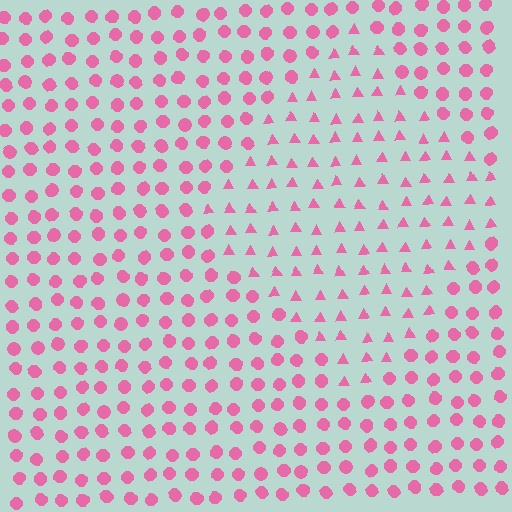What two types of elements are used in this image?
The image uses triangles inside the diamond region and circles outside it.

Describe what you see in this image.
The image is filled with small pink elements arranged in a uniform grid. A diamond-shaped region contains triangles, while the surrounding area contains circles. The boundary is defined purely by the change in element shape.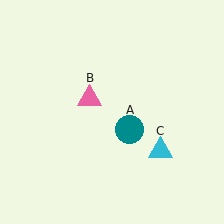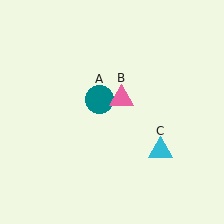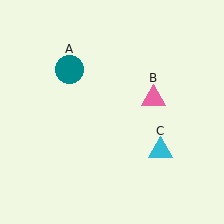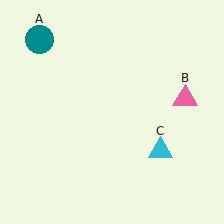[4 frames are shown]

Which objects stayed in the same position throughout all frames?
Cyan triangle (object C) remained stationary.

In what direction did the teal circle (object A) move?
The teal circle (object A) moved up and to the left.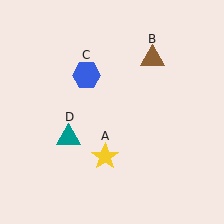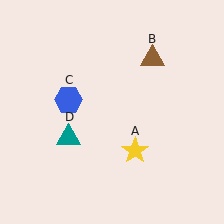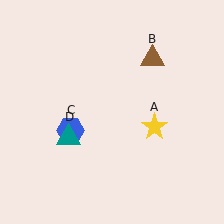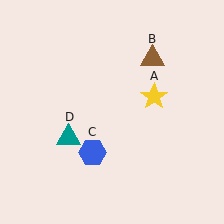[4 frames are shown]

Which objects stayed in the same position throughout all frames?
Brown triangle (object B) and teal triangle (object D) remained stationary.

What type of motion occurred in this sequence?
The yellow star (object A), blue hexagon (object C) rotated counterclockwise around the center of the scene.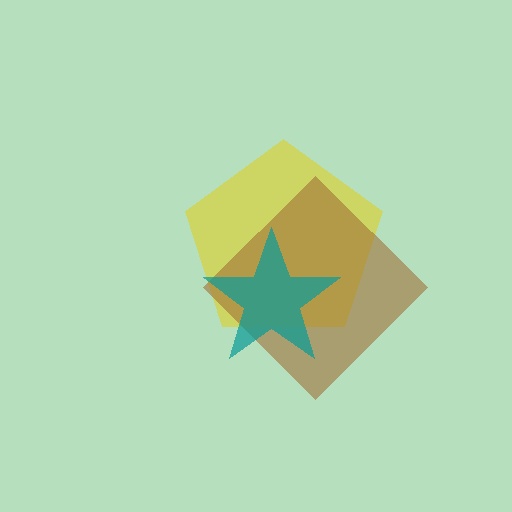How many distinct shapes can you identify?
There are 3 distinct shapes: a yellow pentagon, a brown diamond, a teal star.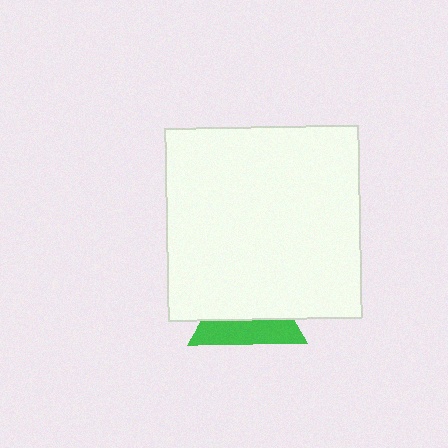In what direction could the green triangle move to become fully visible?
The green triangle could move down. That would shift it out from behind the white square entirely.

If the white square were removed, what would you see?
You would see the complete green triangle.